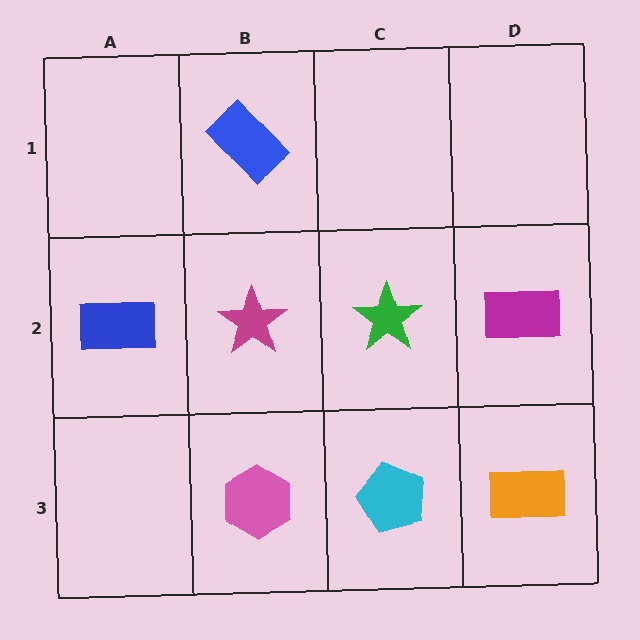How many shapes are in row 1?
1 shape.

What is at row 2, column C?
A green star.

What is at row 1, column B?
A blue rectangle.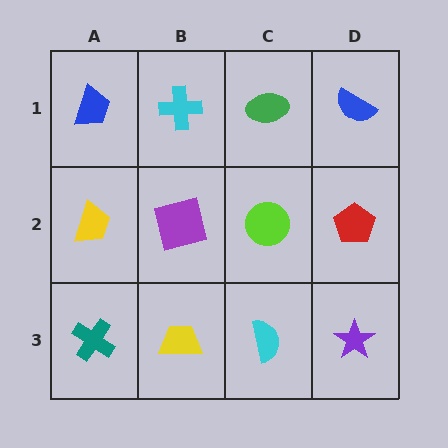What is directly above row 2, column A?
A blue trapezoid.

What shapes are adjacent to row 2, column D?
A blue semicircle (row 1, column D), a purple star (row 3, column D), a lime circle (row 2, column C).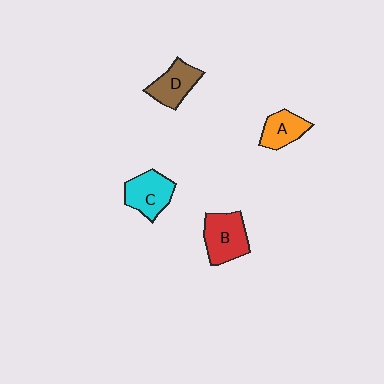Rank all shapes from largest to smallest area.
From largest to smallest: B (red), C (cyan), D (brown), A (orange).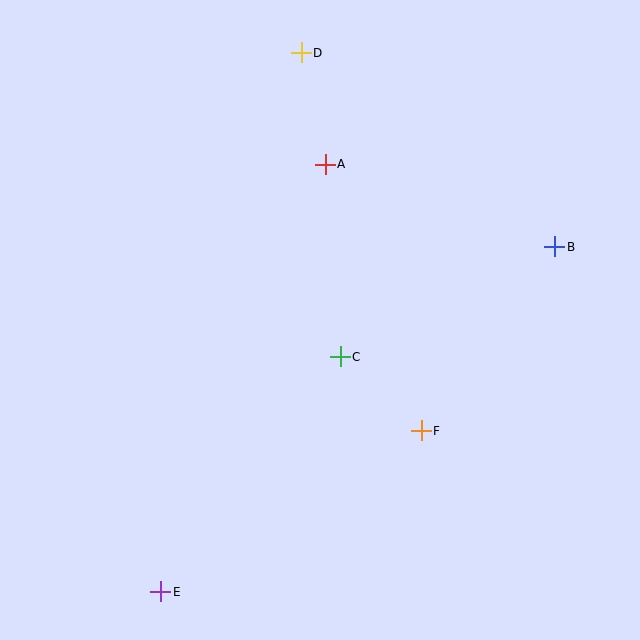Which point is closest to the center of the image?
Point C at (340, 357) is closest to the center.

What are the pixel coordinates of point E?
Point E is at (161, 592).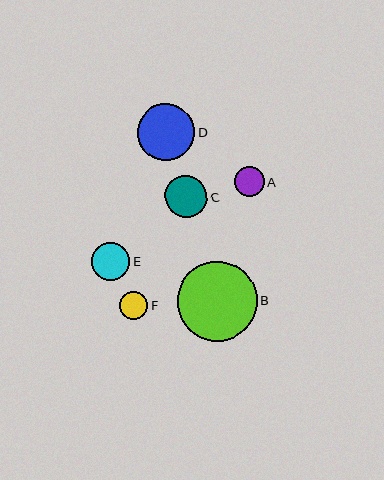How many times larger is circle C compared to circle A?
Circle C is approximately 1.4 times the size of circle A.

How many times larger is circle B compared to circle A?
Circle B is approximately 2.7 times the size of circle A.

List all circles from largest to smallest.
From largest to smallest: B, D, C, E, A, F.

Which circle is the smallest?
Circle F is the smallest with a size of approximately 28 pixels.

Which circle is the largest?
Circle B is the largest with a size of approximately 80 pixels.